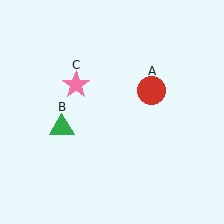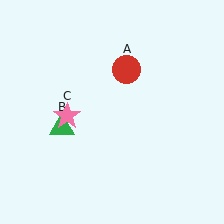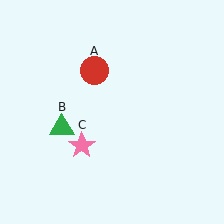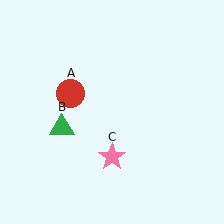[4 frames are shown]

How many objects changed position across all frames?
2 objects changed position: red circle (object A), pink star (object C).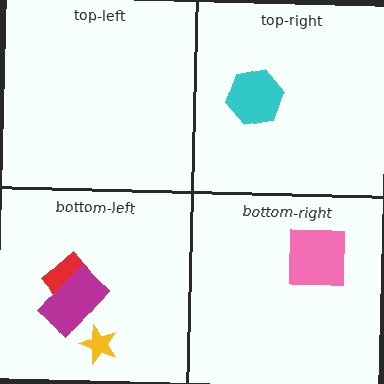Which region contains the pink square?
The bottom-right region.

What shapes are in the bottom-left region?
The yellow star, the red diamond, the magenta rectangle.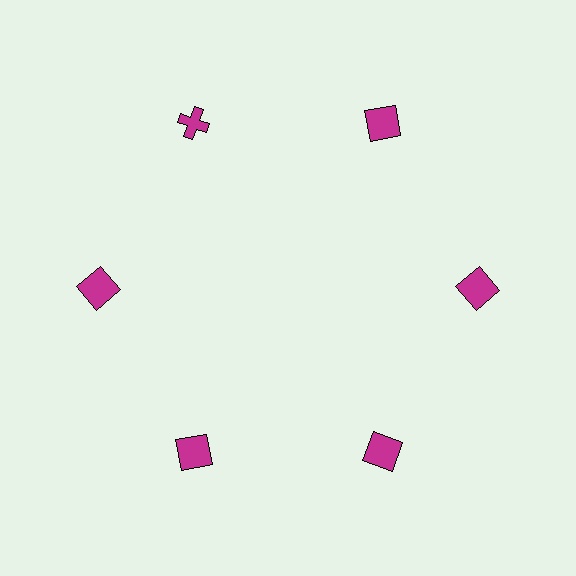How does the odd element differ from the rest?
It has a different shape: cross instead of square.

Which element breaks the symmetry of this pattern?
The magenta cross at roughly the 11 o'clock position breaks the symmetry. All other shapes are magenta squares.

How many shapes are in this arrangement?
There are 6 shapes arranged in a ring pattern.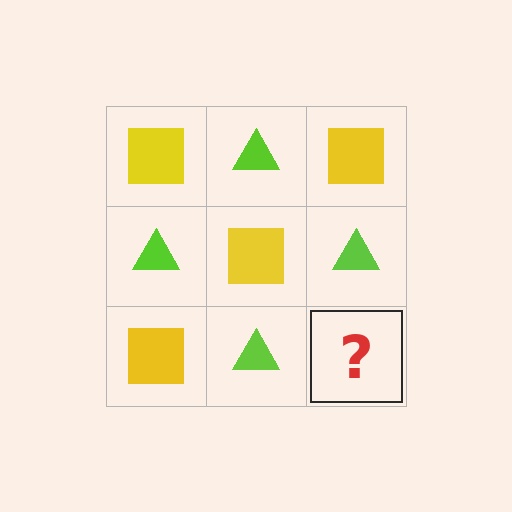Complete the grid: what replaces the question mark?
The question mark should be replaced with a yellow square.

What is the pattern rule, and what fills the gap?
The rule is that it alternates yellow square and lime triangle in a checkerboard pattern. The gap should be filled with a yellow square.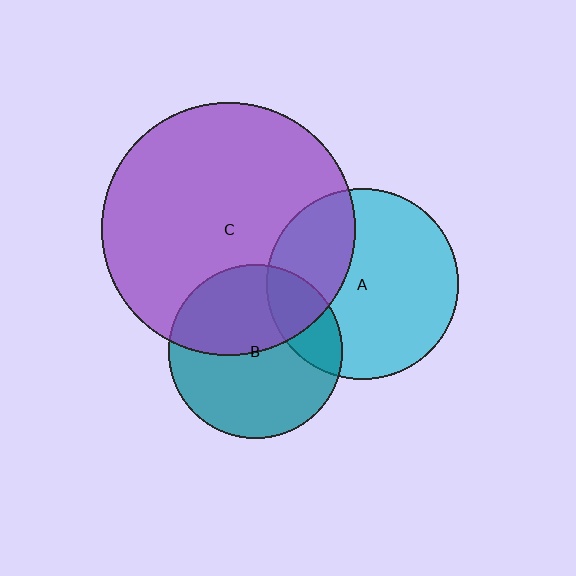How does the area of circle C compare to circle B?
Approximately 2.1 times.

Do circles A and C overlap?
Yes.